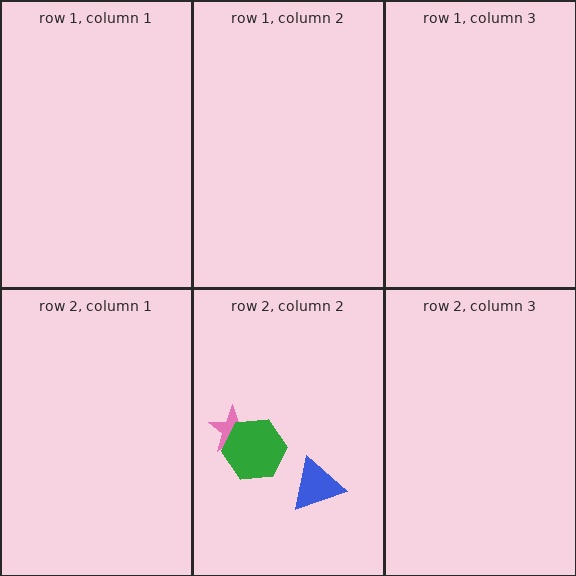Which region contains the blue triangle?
The row 2, column 2 region.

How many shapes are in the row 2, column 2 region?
3.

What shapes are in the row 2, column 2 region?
The pink star, the green hexagon, the blue triangle.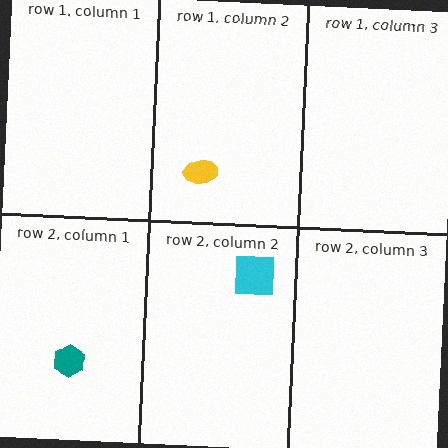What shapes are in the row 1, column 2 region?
The yellow ellipse.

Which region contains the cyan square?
The row 2, column 2 region.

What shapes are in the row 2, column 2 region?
The cyan square.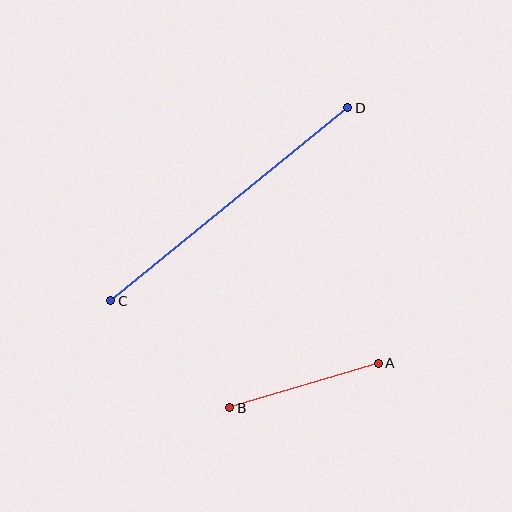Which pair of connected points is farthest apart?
Points C and D are farthest apart.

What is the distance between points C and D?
The distance is approximately 306 pixels.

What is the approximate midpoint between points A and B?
The midpoint is at approximately (304, 385) pixels.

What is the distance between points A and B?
The distance is approximately 155 pixels.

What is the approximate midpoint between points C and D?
The midpoint is at approximately (229, 204) pixels.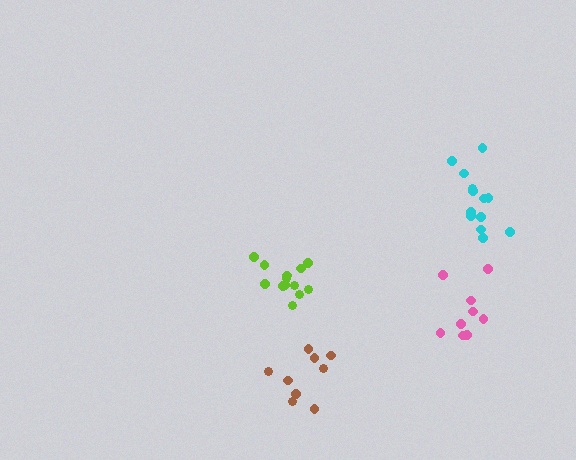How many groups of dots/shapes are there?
There are 4 groups.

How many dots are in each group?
Group 1: 13 dots, Group 2: 9 dots, Group 3: 13 dots, Group 4: 9 dots (44 total).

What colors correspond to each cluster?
The clusters are colored: lime, pink, cyan, brown.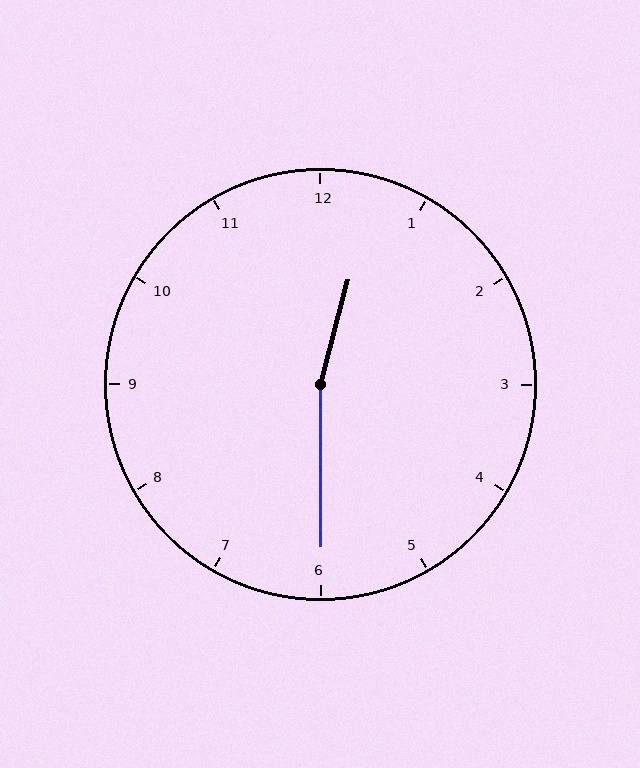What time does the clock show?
12:30.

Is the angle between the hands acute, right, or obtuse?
It is obtuse.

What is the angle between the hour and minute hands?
Approximately 165 degrees.